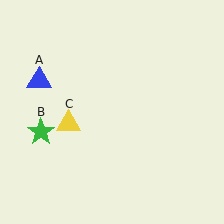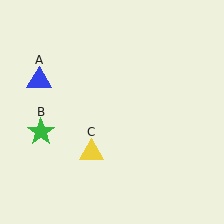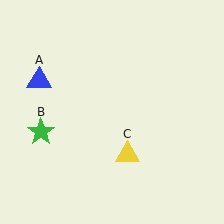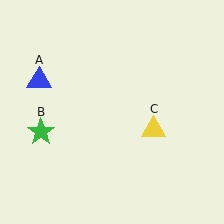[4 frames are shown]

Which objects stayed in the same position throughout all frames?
Blue triangle (object A) and green star (object B) remained stationary.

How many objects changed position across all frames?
1 object changed position: yellow triangle (object C).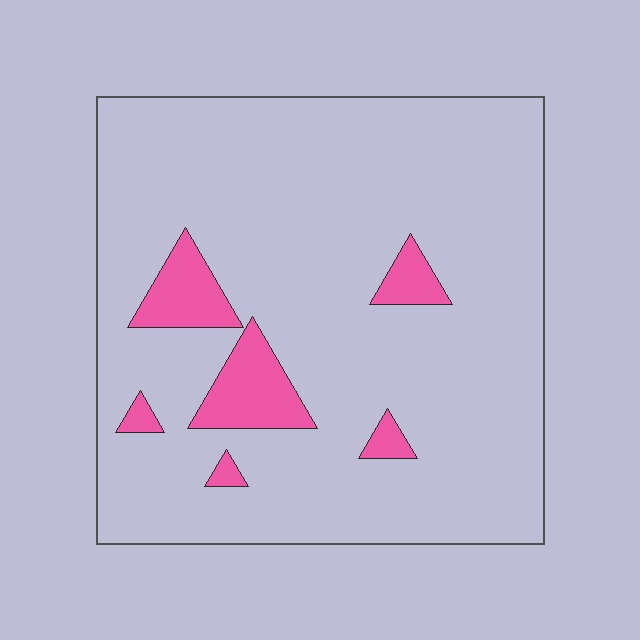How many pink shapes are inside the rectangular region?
6.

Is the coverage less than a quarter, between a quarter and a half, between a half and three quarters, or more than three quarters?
Less than a quarter.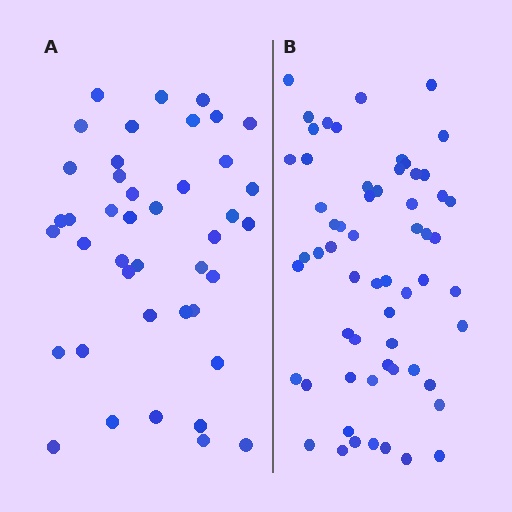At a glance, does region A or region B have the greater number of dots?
Region B (the right region) has more dots.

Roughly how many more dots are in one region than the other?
Region B has approximately 20 more dots than region A.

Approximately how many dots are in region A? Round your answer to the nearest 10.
About 40 dots. (The exact count is 42, which rounds to 40.)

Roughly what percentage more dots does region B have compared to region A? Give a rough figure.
About 45% more.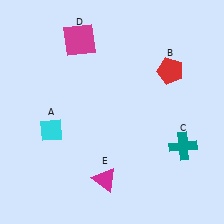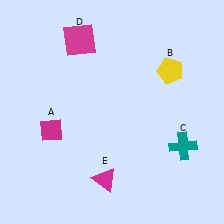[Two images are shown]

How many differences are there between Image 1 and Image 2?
There are 2 differences between the two images.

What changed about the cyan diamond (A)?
In Image 1, A is cyan. In Image 2, it changed to magenta.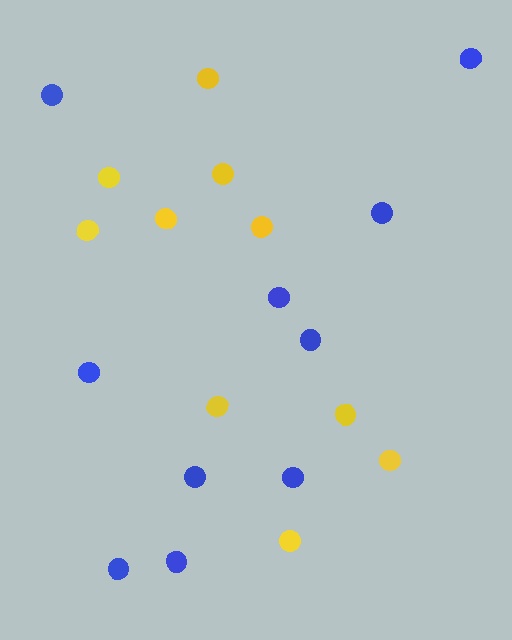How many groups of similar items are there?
There are 2 groups: one group of yellow circles (10) and one group of blue circles (10).